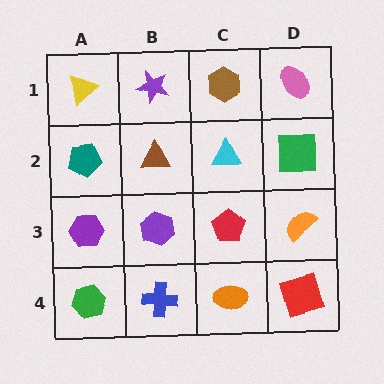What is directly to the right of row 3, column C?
An orange semicircle.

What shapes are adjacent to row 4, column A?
A purple hexagon (row 3, column A), a blue cross (row 4, column B).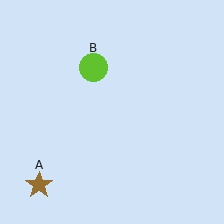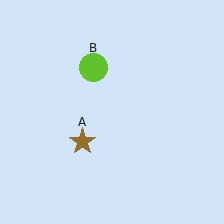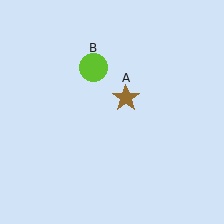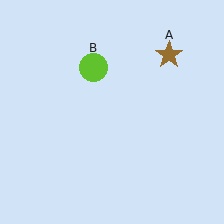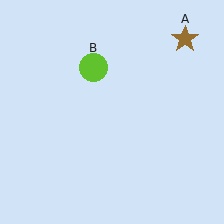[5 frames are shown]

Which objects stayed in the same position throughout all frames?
Lime circle (object B) remained stationary.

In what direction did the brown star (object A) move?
The brown star (object A) moved up and to the right.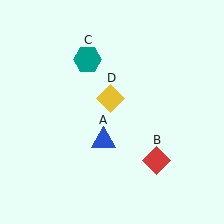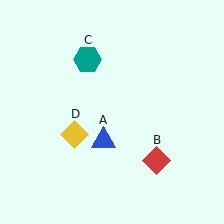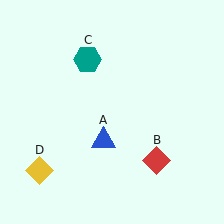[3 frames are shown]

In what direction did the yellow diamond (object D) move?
The yellow diamond (object D) moved down and to the left.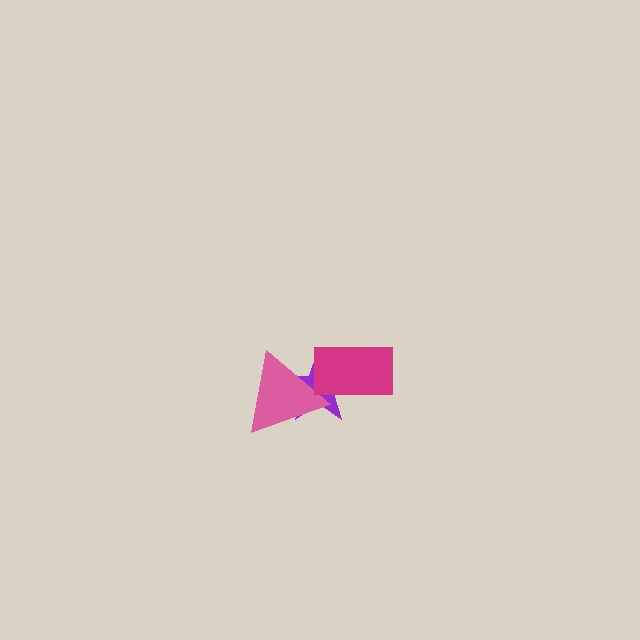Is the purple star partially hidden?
Yes, it is partially covered by another shape.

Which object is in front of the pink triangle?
The magenta rectangle is in front of the pink triangle.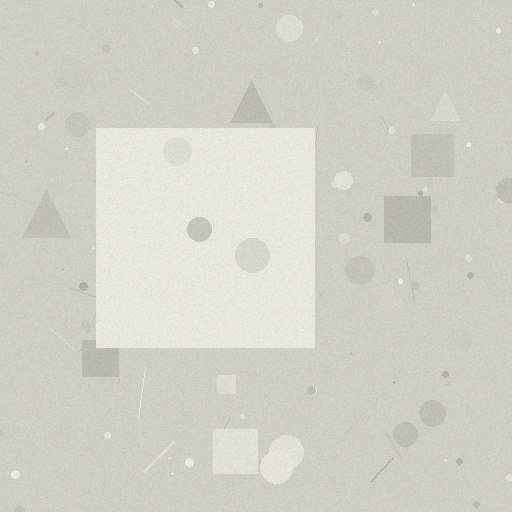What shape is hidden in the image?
A square is hidden in the image.